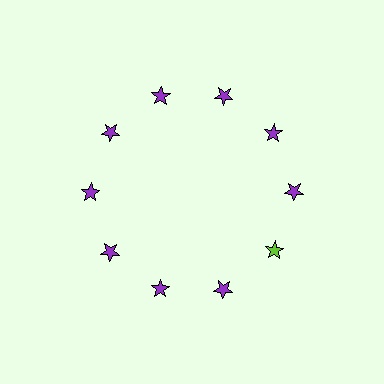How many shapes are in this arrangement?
There are 10 shapes arranged in a ring pattern.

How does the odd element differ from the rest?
It has a different color: lime instead of purple.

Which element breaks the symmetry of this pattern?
The lime star at roughly the 4 o'clock position breaks the symmetry. All other shapes are purple stars.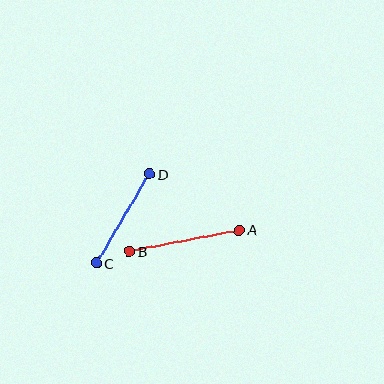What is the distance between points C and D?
The distance is approximately 103 pixels.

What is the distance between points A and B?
The distance is approximately 112 pixels.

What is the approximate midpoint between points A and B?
The midpoint is at approximately (184, 241) pixels.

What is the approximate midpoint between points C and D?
The midpoint is at approximately (123, 219) pixels.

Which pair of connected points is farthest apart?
Points A and B are farthest apart.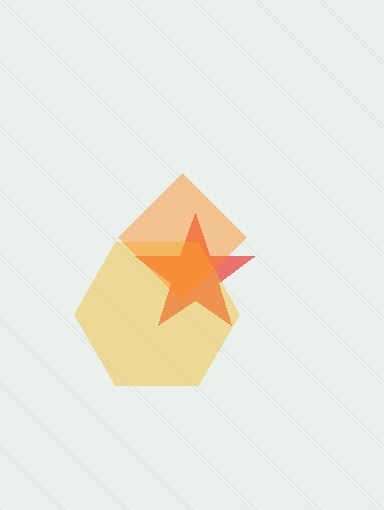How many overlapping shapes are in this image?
There are 3 overlapping shapes in the image.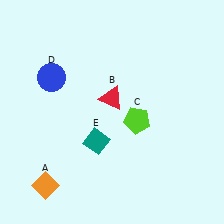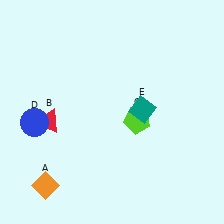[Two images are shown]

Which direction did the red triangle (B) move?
The red triangle (B) moved left.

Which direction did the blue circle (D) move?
The blue circle (D) moved down.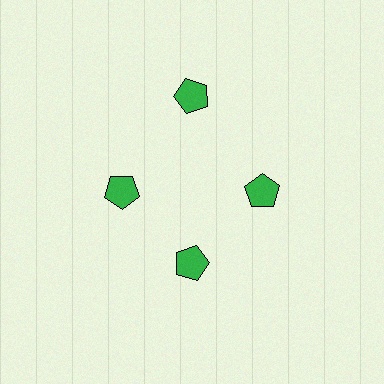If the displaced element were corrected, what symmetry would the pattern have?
It would have 4-fold rotational symmetry — the pattern would map onto itself every 90 degrees.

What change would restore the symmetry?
The symmetry would be restored by moving it inward, back onto the ring so that all 4 pentagons sit at equal angles and equal distance from the center.